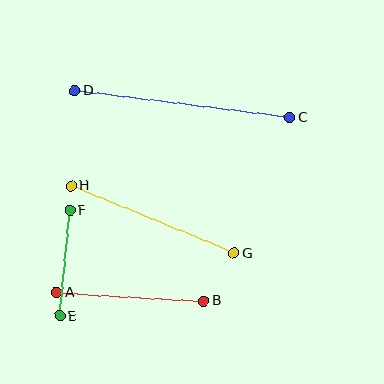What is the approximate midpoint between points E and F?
The midpoint is at approximately (65, 263) pixels.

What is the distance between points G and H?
The distance is approximately 176 pixels.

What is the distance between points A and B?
The distance is approximately 148 pixels.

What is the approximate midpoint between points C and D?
The midpoint is at approximately (182, 104) pixels.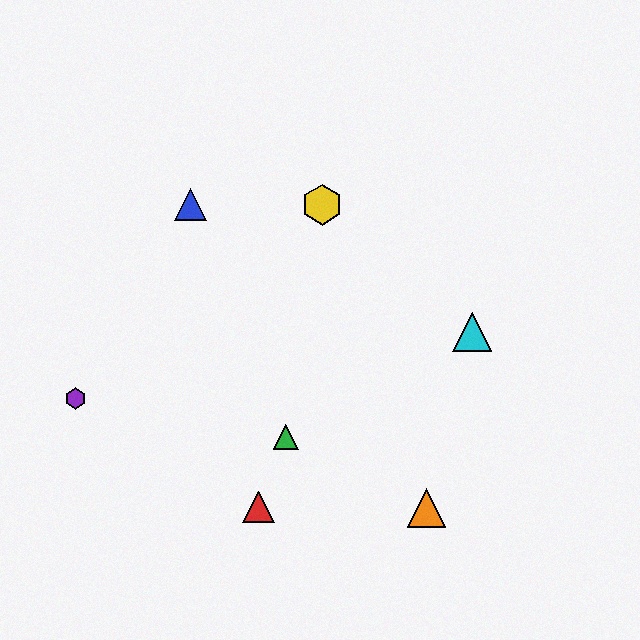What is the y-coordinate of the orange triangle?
The orange triangle is at y≈508.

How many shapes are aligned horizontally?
2 shapes (the blue triangle, the yellow hexagon) are aligned horizontally.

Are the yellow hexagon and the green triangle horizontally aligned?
No, the yellow hexagon is at y≈205 and the green triangle is at y≈437.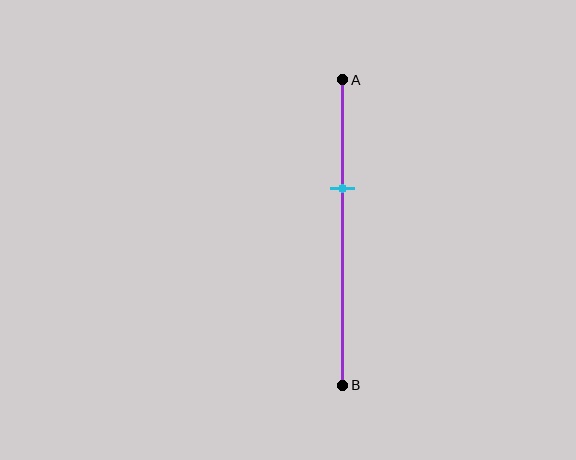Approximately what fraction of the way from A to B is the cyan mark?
The cyan mark is approximately 35% of the way from A to B.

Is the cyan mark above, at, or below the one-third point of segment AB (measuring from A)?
The cyan mark is approximately at the one-third point of segment AB.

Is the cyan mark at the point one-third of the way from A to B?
Yes, the mark is approximately at the one-third point.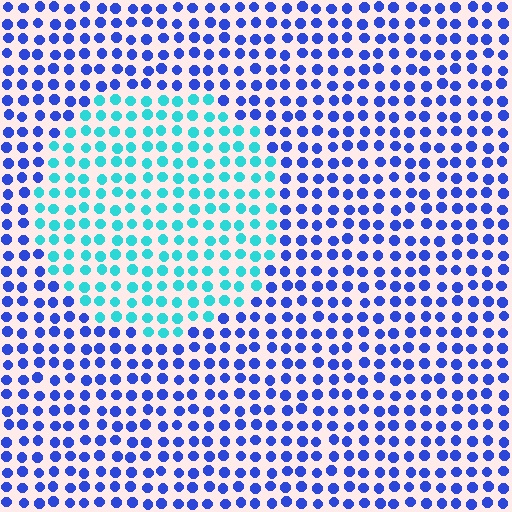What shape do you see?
I see a circle.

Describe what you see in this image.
The image is filled with small blue elements in a uniform arrangement. A circle-shaped region is visible where the elements are tinted to a slightly different hue, forming a subtle color boundary.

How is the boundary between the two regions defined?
The boundary is defined purely by a slight shift in hue (about 52 degrees). Spacing, size, and orientation are identical on both sides.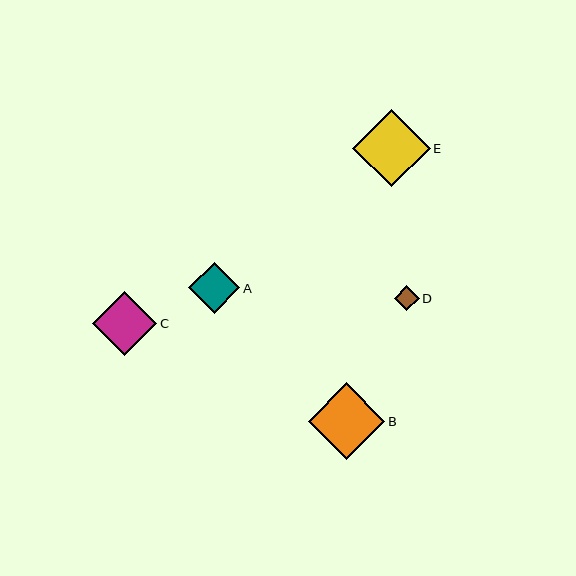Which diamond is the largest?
Diamond E is the largest with a size of approximately 78 pixels.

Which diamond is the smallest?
Diamond D is the smallest with a size of approximately 25 pixels.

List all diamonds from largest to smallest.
From largest to smallest: E, B, C, A, D.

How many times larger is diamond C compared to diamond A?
Diamond C is approximately 1.2 times the size of diamond A.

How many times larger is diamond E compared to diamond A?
Diamond E is approximately 1.5 times the size of diamond A.